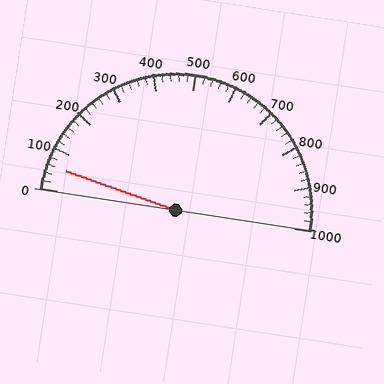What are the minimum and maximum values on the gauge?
The gauge ranges from 0 to 1000.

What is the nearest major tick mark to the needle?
The nearest major tick mark is 100.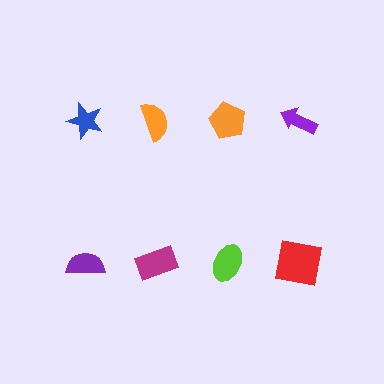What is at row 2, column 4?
A red square.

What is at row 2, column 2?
A magenta rectangle.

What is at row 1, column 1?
A blue star.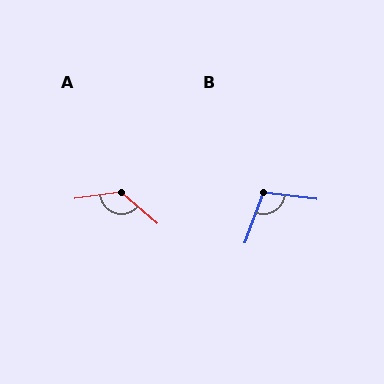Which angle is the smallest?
B, at approximately 104 degrees.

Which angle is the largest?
A, at approximately 133 degrees.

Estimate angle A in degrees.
Approximately 133 degrees.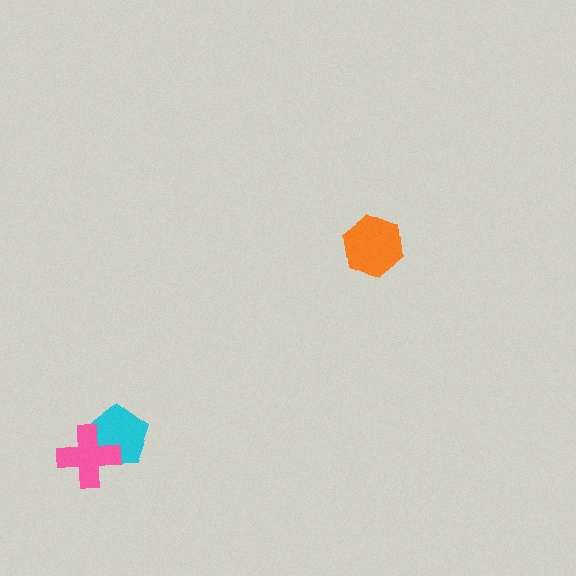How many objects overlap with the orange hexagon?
0 objects overlap with the orange hexagon.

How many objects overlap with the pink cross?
1 object overlaps with the pink cross.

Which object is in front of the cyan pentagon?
The pink cross is in front of the cyan pentagon.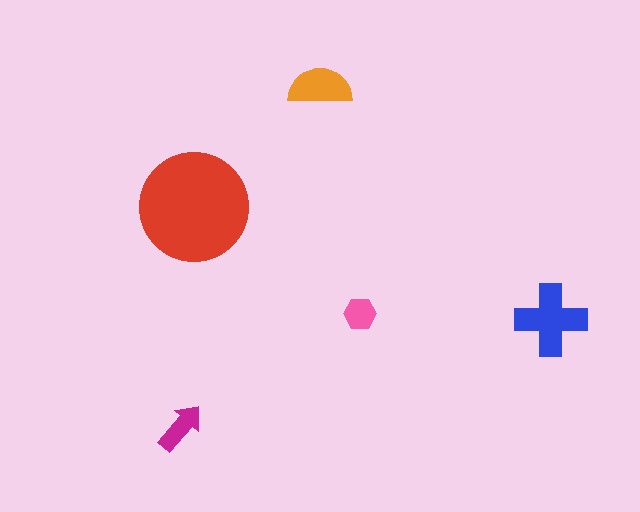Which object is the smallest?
The pink hexagon.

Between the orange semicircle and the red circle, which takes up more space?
The red circle.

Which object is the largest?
The red circle.